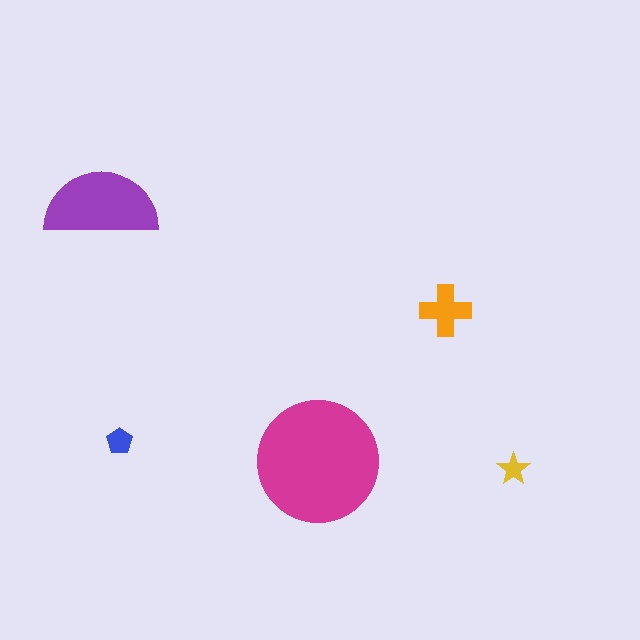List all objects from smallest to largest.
The yellow star, the blue pentagon, the orange cross, the purple semicircle, the magenta circle.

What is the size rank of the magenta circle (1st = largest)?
1st.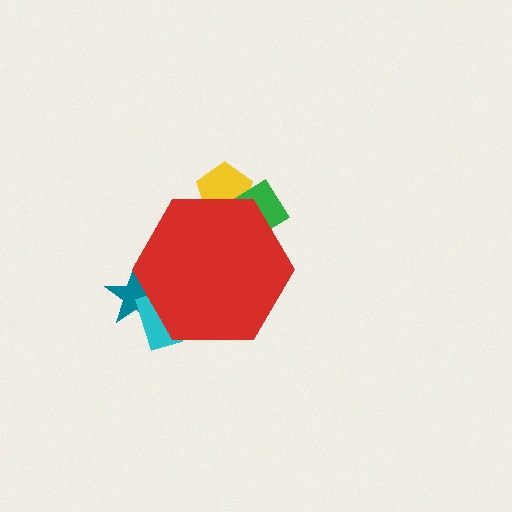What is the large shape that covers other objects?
A red hexagon.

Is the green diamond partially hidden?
Yes, the green diamond is partially hidden behind the red hexagon.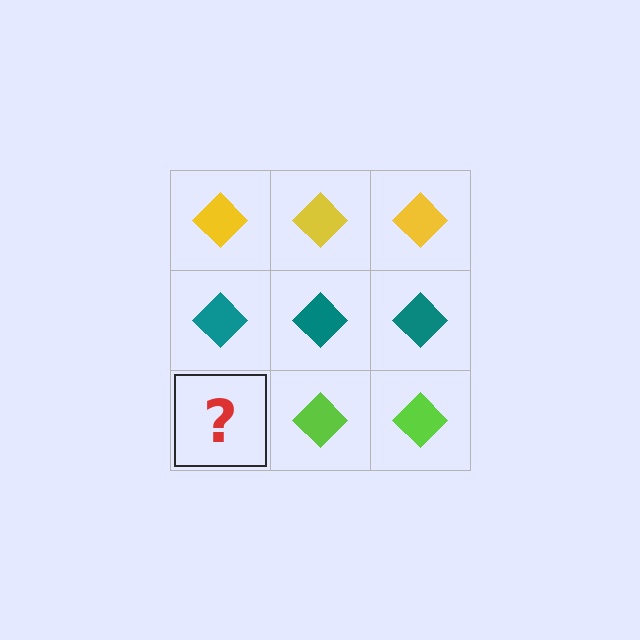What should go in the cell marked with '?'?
The missing cell should contain a lime diamond.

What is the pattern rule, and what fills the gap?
The rule is that each row has a consistent color. The gap should be filled with a lime diamond.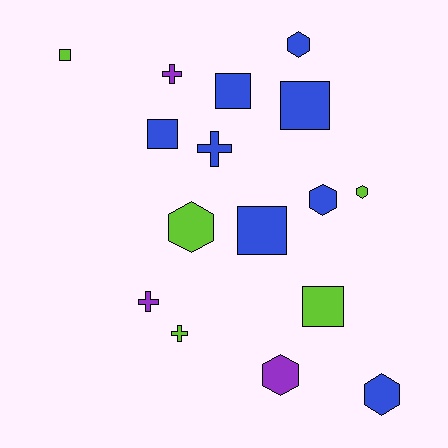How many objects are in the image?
There are 16 objects.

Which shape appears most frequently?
Square, with 6 objects.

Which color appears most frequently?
Blue, with 8 objects.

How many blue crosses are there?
There is 1 blue cross.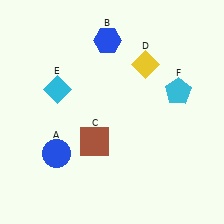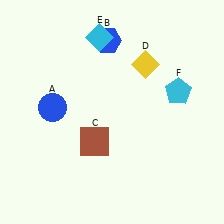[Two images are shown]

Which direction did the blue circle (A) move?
The blue circle (A) moved up.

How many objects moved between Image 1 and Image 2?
2 objects moved between the two images.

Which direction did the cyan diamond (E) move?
The cyan diamond (E) moved up.